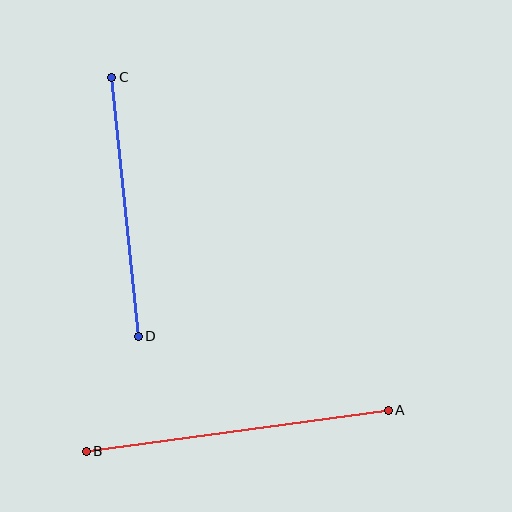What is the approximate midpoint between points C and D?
The midpoint is at approximately (125, 207) pixels.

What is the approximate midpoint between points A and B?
The midpoint is at approximately (237, 431) pixels.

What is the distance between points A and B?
The distance is approximately 305 pixels.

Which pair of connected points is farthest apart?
Points A and B are farthest apart.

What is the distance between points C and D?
The distance is approximately 261 pixels.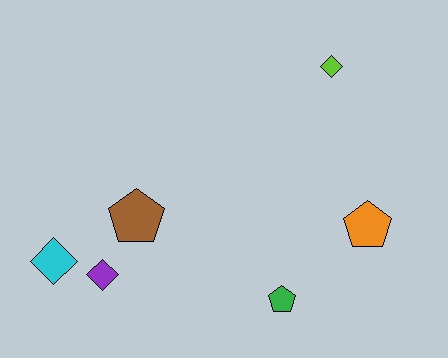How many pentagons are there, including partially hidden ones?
There are 3 pentagons.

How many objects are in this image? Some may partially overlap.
There are 6 objects.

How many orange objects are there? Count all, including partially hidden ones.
There is 1 orange object.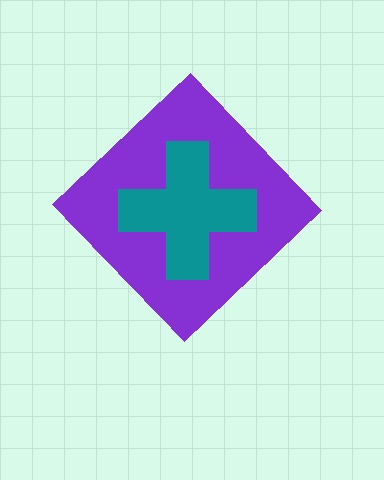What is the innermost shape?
The teal cross.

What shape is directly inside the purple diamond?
The teal cross.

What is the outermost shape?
The purple diamond.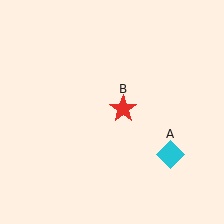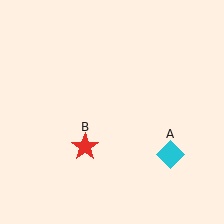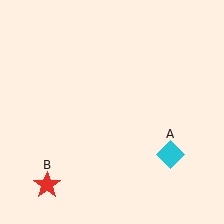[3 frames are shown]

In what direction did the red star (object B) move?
The red star (object B) moved down and to the left.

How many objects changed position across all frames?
1 object changed position: red star (object B).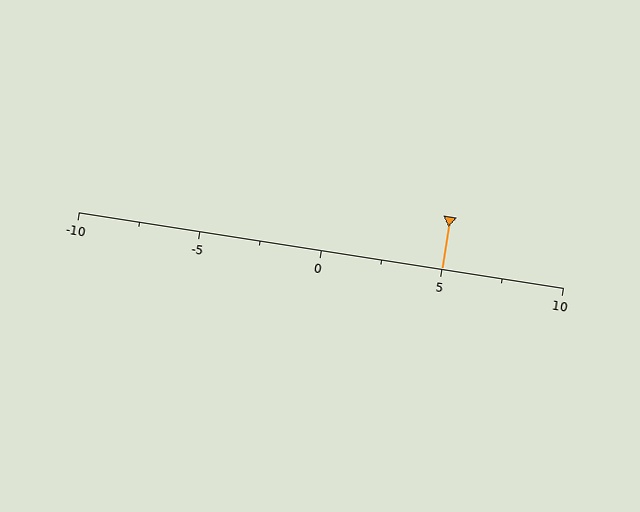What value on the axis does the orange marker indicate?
The marker indicates approximately 5.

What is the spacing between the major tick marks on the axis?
The major ticks are spaced 5 apart.